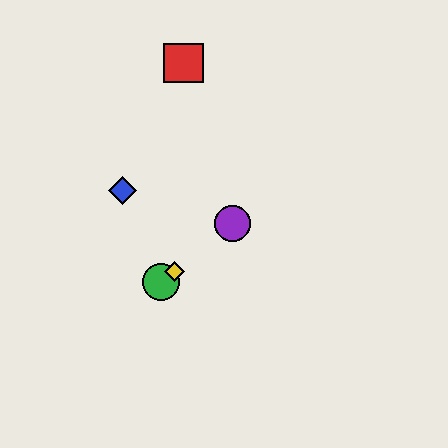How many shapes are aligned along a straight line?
3 shapes (the green circle, the yellow diamond, the purple circle) are aligned along a straight line.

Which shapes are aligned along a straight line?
The green circle, the yellow diamond, the purple circle are aligned along a straight line.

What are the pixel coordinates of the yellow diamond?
The yellow diamond is at (174, 271).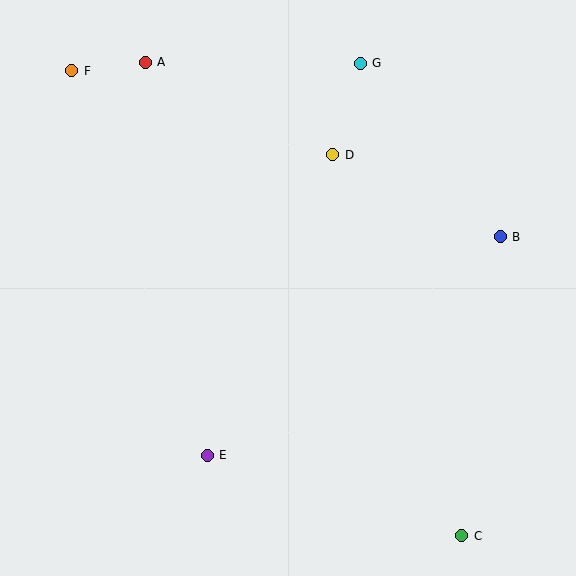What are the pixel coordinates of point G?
Point G is at (360, 63).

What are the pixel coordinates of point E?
Point E is at (207, 455).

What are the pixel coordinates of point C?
Point C is at (462, 536).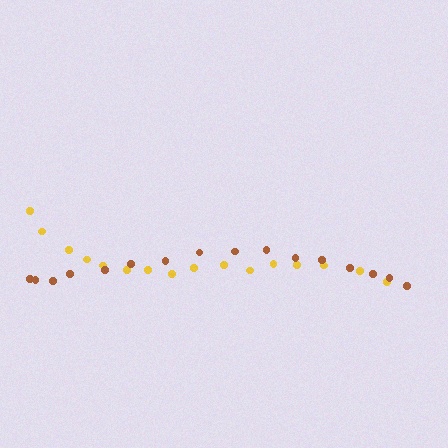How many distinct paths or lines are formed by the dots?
There are 2 distinct paths.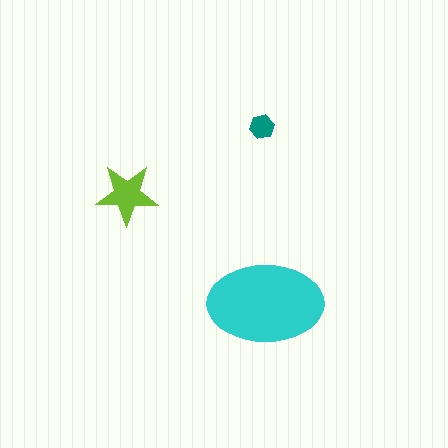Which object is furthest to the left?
The lime star is leftmost.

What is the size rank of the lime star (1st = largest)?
2nd.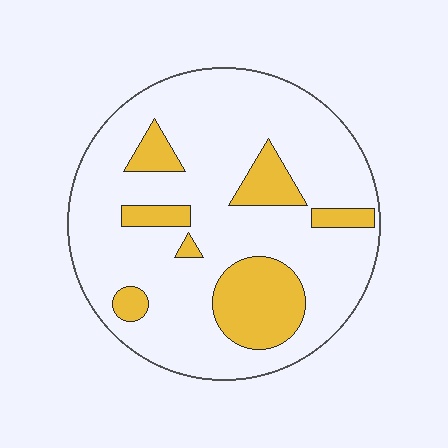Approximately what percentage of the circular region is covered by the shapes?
Approximately 20%.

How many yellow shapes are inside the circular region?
7.